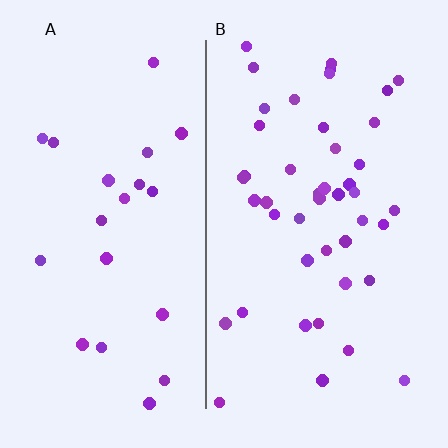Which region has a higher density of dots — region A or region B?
B (the right).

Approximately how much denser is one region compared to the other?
Approximately 2.0× — region B over region A.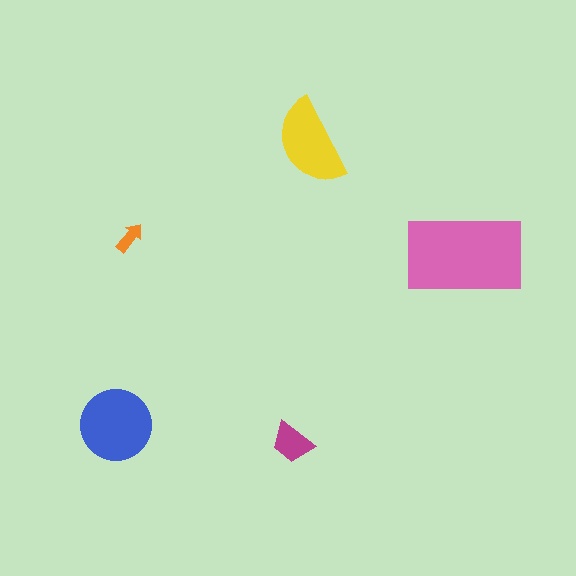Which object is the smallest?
The orange arrow.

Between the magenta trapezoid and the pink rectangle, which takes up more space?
The pink rectangle.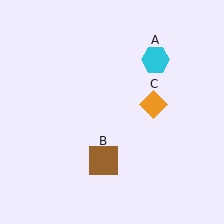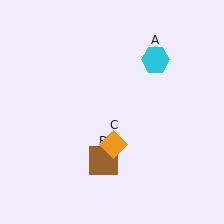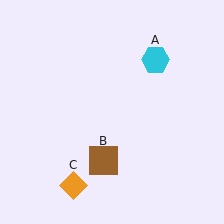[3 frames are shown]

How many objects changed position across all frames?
1 object changed position: orange diamond (object C).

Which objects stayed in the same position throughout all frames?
Cyan hexagon (object A) and brown square (object B) remained stationary.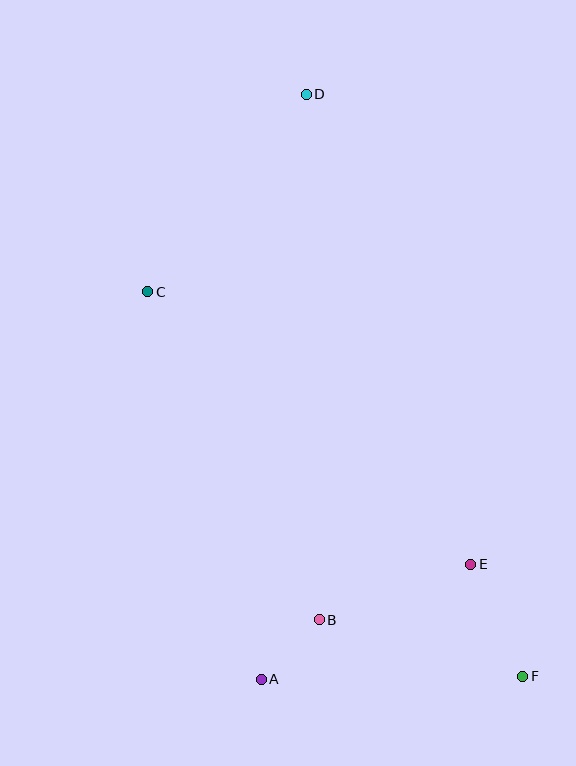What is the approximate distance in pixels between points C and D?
The distance between C and D is approximately 253 pixels.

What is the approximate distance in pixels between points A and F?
The distance between A and F is approximately 261 pixels.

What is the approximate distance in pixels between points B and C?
The distance between B and C is approximately 370 pixels.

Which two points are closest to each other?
Points A and B are closest to each other.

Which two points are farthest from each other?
Points D and F are farthest from each other.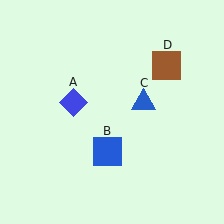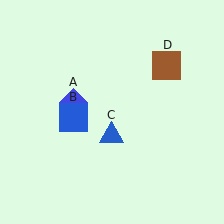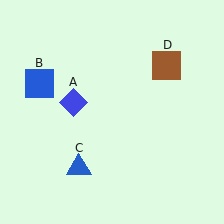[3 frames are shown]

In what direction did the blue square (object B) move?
The blue square (object B) moved up and to the left.